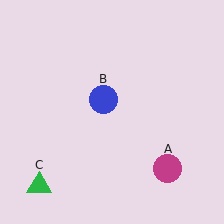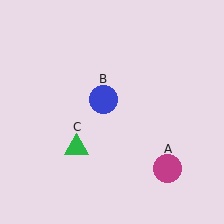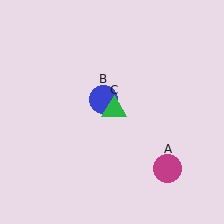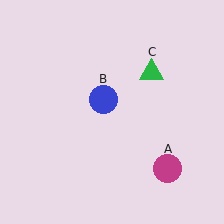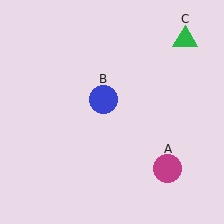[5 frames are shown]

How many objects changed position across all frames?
1 object changed position: green triangle (object C).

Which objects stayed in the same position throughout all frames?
Magenta circle (object A) and blue circle (object B) remained stationary.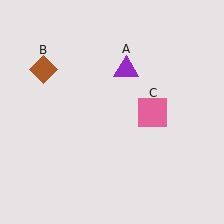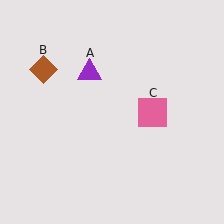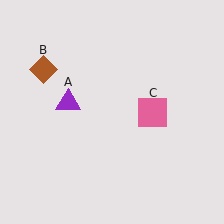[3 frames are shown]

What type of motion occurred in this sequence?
The purple triangle (object A) rotated counterclockwise around the center of the scene.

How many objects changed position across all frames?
1 object changed position: purple triangle (object A).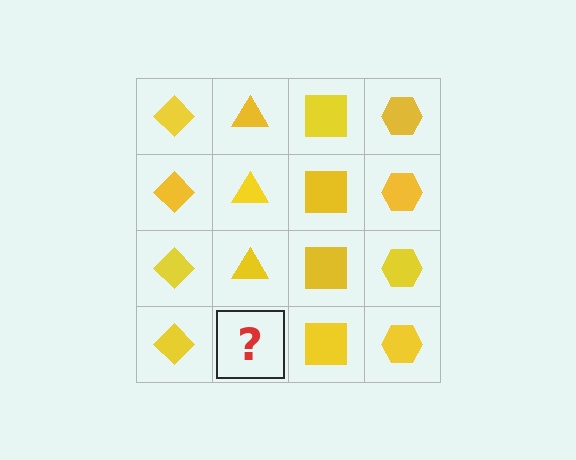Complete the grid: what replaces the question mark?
The question mark should be replaced with a yellow triangle.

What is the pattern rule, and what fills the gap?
The rule is that each column has a consistent shape. The gap should be filled with a yellow triangle.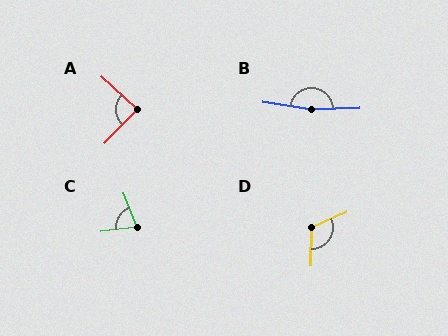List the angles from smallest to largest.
C (76°), A (89°), D (115°), B (170°).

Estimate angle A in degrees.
Approximately 89 degrees.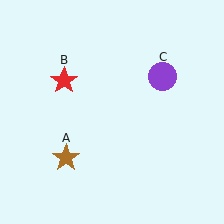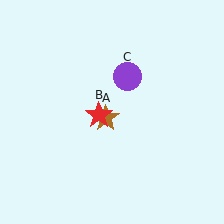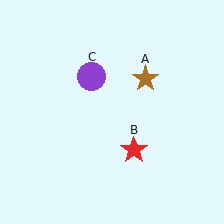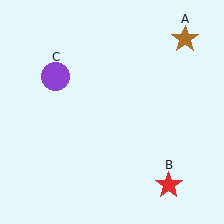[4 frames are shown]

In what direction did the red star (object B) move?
The red star (object B) moved down and to the right.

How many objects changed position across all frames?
3 objects changed position: brown star (object A), red star (object B), purple circle (object C).